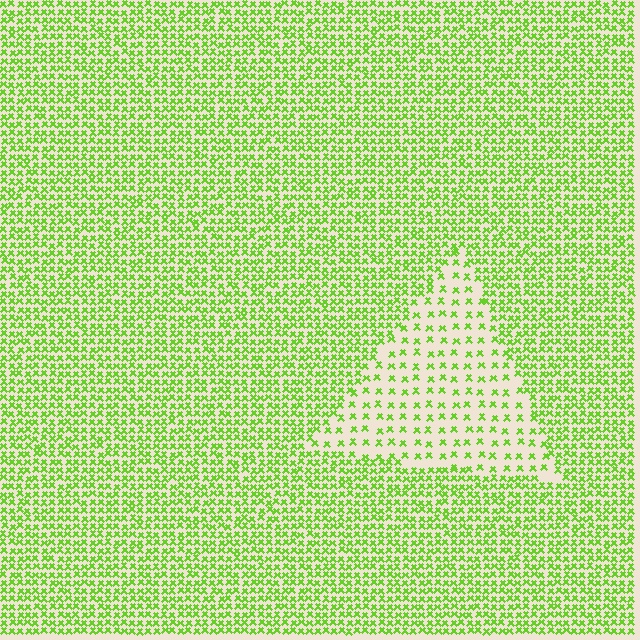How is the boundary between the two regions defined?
The boundary is defined by a change in element density (approximately 2.5x ratio). All elements are the same color, size, and shape.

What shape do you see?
I see a triangle.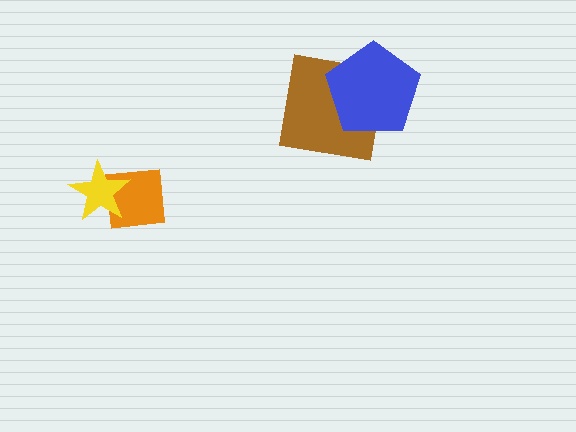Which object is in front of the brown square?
The blue pentagon is in front of the brown square.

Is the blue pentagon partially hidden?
No, no other shape covers it.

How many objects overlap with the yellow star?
1 object overlaps with the yellow star.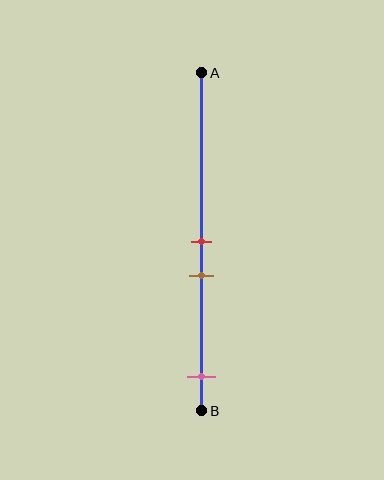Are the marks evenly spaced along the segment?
No, the marks are not evenly spaced.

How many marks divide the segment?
There are 3 marks dividing the segment.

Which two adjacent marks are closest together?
The red and brown marks are the closest adjacent pair.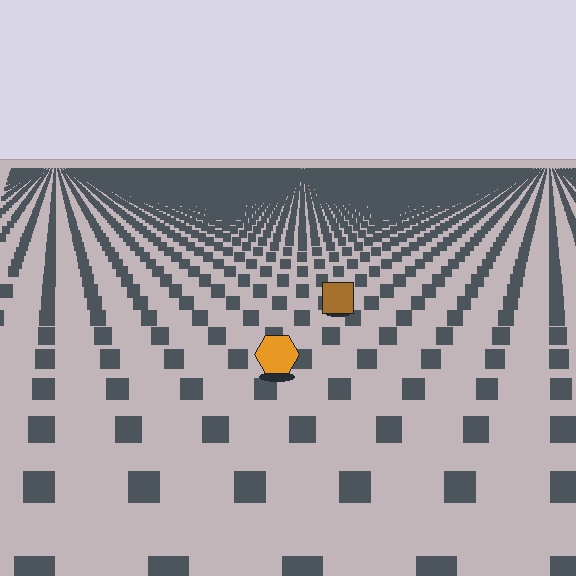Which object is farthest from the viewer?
The brown square is farthest from the viewer. It appears smaller and the ground texture around it is denser.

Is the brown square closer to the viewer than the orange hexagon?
No. The orange hexagon is closer — you can tell from the texture gradient: the ground texture is coarser near it.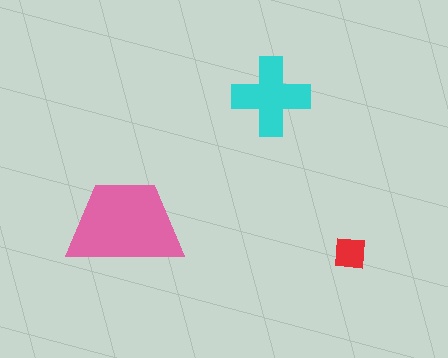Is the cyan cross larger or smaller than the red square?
Larger.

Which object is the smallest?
The red square.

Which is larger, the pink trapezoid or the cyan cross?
The pink trapezoid.